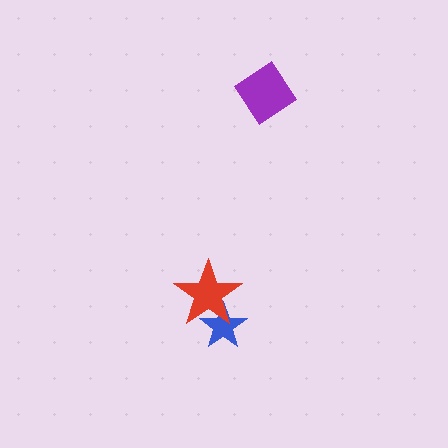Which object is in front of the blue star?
The red star is in front of the blue star.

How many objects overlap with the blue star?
1 object overlaps with the blue star.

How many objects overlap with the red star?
1 object overlaps with the red star.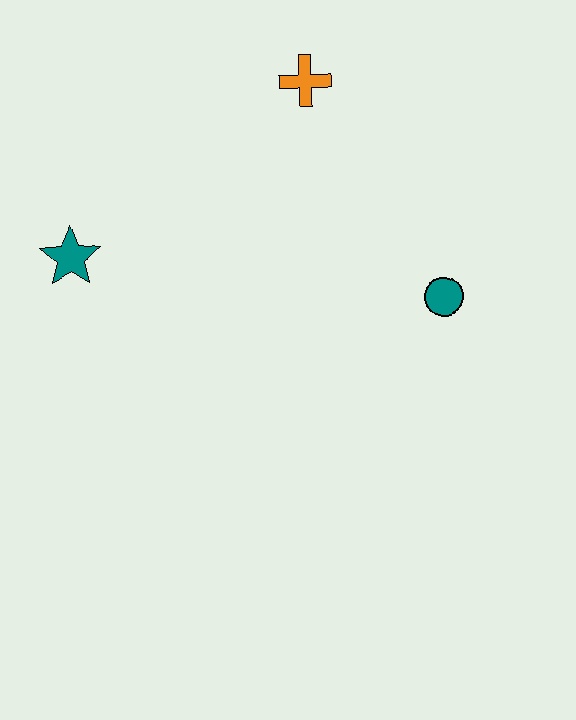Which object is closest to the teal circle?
The orange cross is closest to the teal circle.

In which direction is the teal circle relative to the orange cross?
The teal circle is below the orange cross.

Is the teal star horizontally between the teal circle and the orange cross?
No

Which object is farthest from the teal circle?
The teal star is farthest from the teal circle.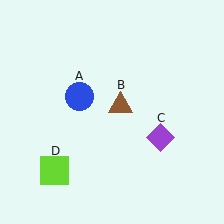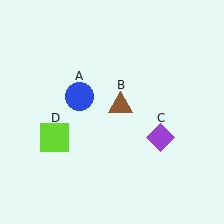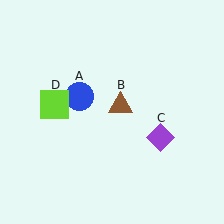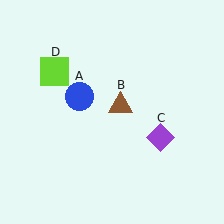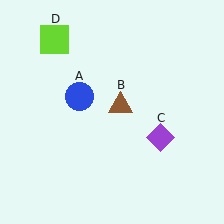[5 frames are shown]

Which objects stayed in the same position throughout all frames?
Blue circle (object A) and brown triangle (object B) and purple diamond (object C) remained stationary.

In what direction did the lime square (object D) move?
The lime square (object D) moved up.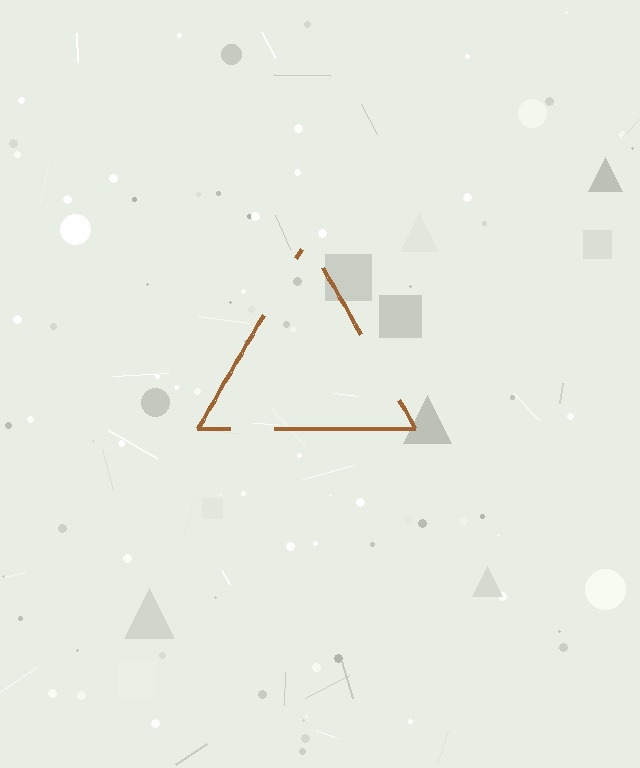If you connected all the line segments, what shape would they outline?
They would outline a triangle.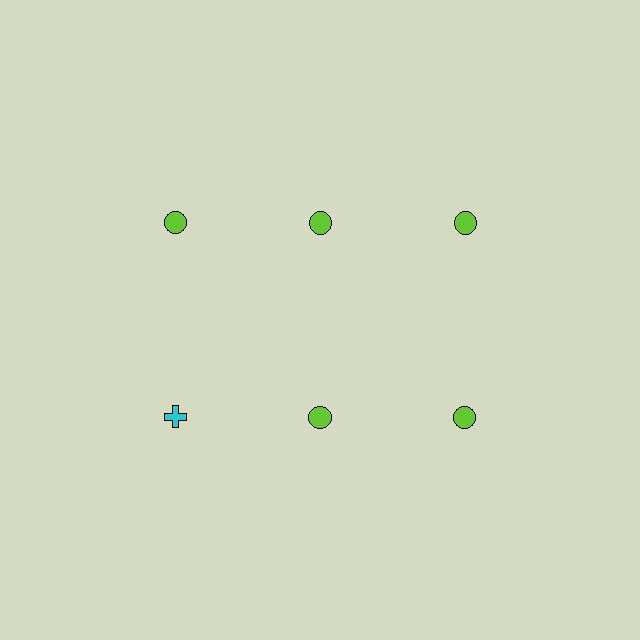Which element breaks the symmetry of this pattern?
The cyan cross in the second row, leftmost column breaks the symmetry. All other shapes are lime circles.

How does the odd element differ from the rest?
It differs in both color (cyan instead of lime) and shape (cross instead of circle).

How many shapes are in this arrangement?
There are 6 shapes arranged in a grid pattern.